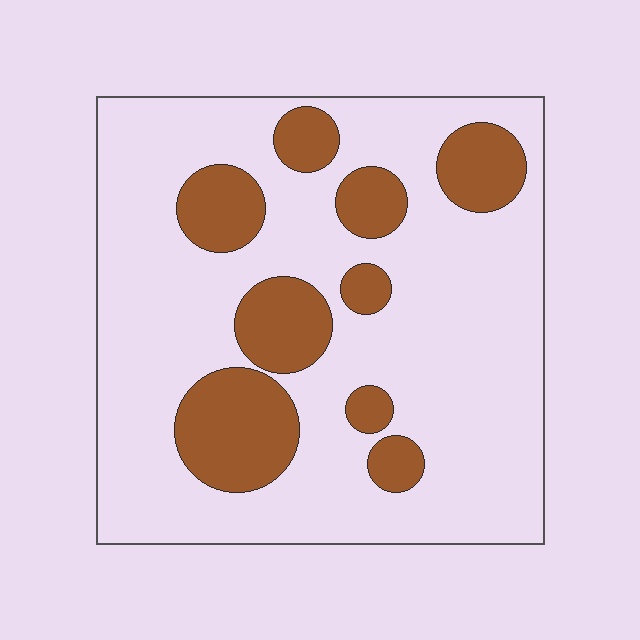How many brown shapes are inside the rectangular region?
9.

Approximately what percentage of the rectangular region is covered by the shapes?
Approximately 25%.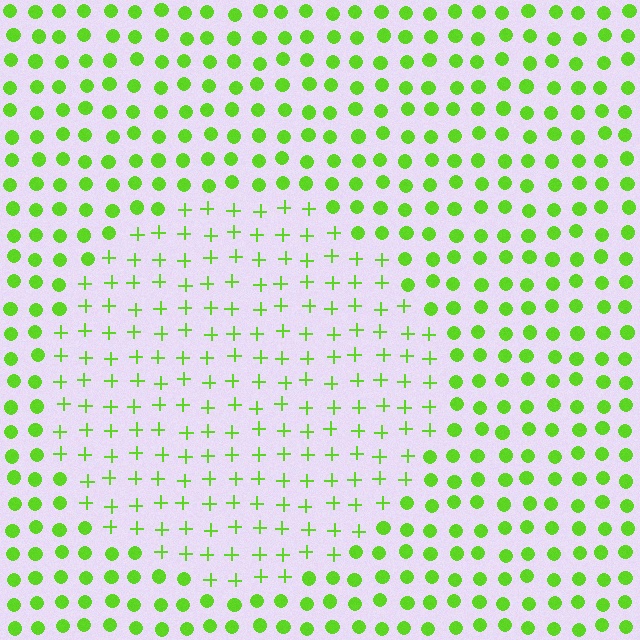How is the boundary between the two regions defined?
The boundary is defined by a change in element shape: plus signs inside vs. circles outside. All elements share the same color and spacing.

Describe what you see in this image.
The image is filled with small lime elements arranged in a uniform grid. A circle-shaped region contains plus signs, while the surrounding area contains circles. The boundary is defined purely by the change in element shape.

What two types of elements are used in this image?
The image uses plus signs inside the circle region and circles outside it.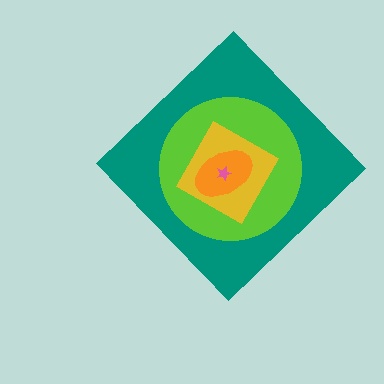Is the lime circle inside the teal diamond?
Yes.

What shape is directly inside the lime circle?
The yellow square.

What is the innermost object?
The pink star.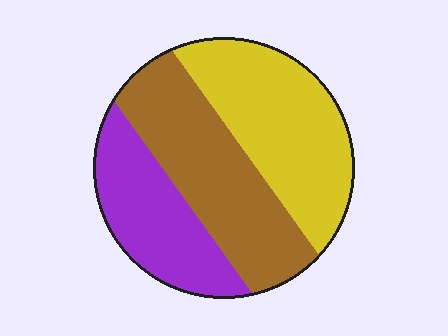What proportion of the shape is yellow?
Yellow takes up about three eighths (3/8) of the shape.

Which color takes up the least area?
Purple, at roughly 25%.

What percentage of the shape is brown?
Brown takes up about three eighths (3/8) of the shape.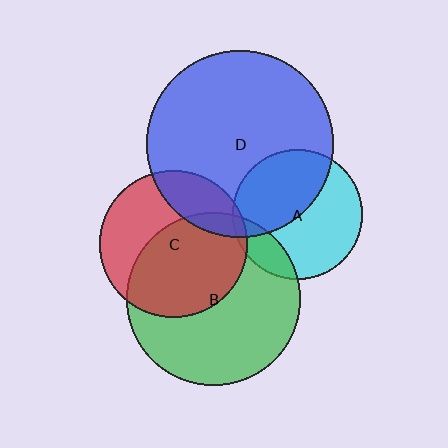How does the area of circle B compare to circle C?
Approximately 1.4 times.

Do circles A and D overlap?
Yes.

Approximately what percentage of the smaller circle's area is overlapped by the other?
Approximately 45%.